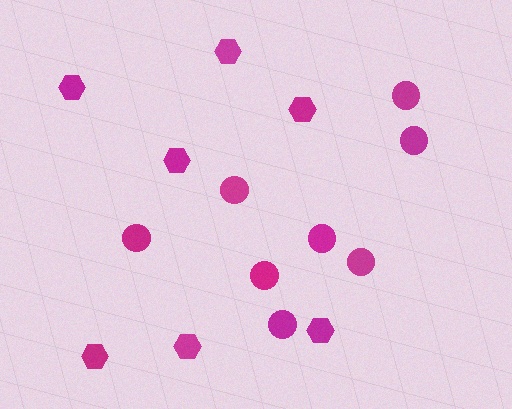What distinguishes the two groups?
There are 2 groups: one group of hexagons (7) and one group of circles (8).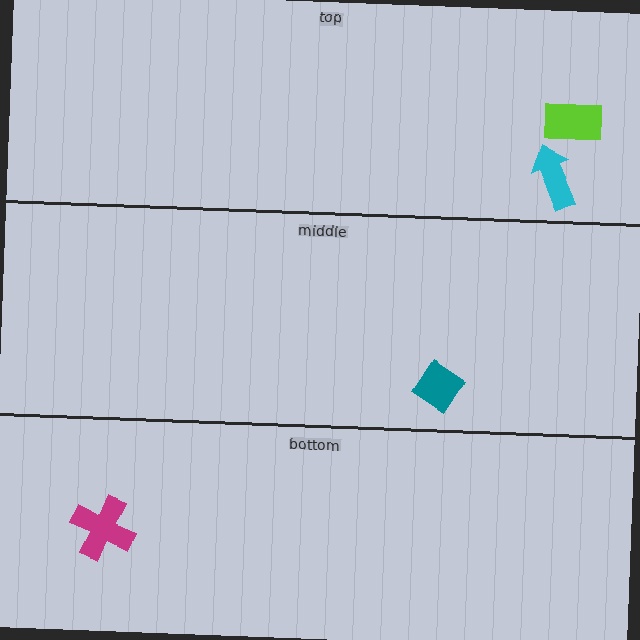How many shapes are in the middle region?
1.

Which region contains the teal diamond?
The middle region.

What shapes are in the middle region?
The teal diamond.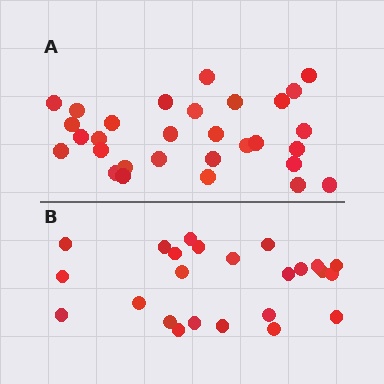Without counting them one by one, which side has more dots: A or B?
Region A (the top region) has more dots.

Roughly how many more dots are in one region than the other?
Region A has about 6 more dots than region B.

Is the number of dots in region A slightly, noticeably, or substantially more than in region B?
Region A has noticeably more, but not dramatically so. The ratio is roughly 1.2 to 1.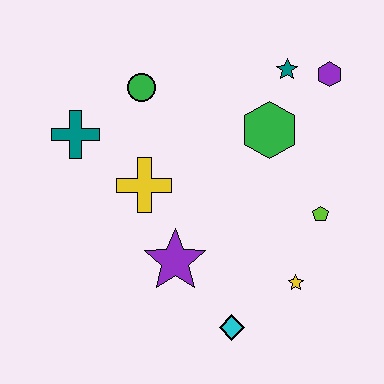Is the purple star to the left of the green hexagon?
Yes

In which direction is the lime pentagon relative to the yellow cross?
The lime pentagon is to the right of the yellow cross.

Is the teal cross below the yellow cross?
No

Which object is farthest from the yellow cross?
The purple hexagon is farthest from the yellow cross.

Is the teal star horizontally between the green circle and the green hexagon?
No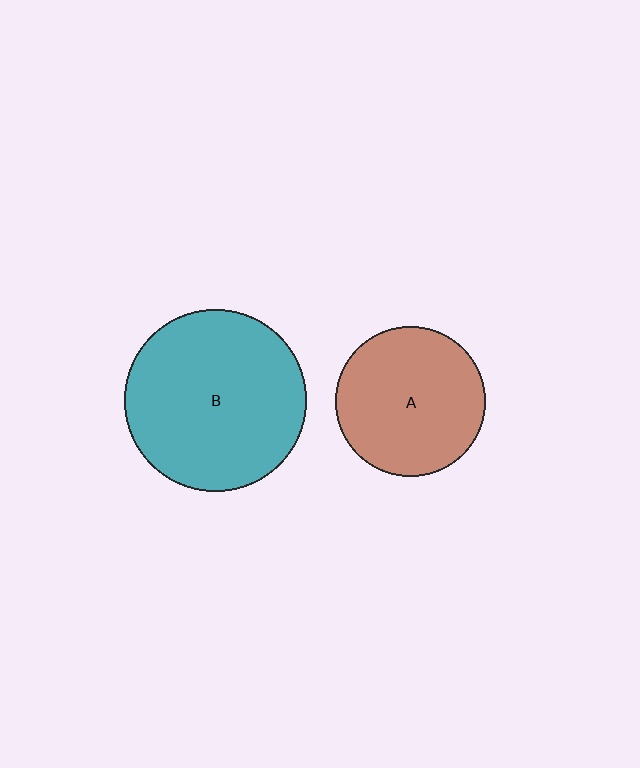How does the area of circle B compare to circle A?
Approximately 1.5 times.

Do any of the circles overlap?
No, none of the circles overlap.